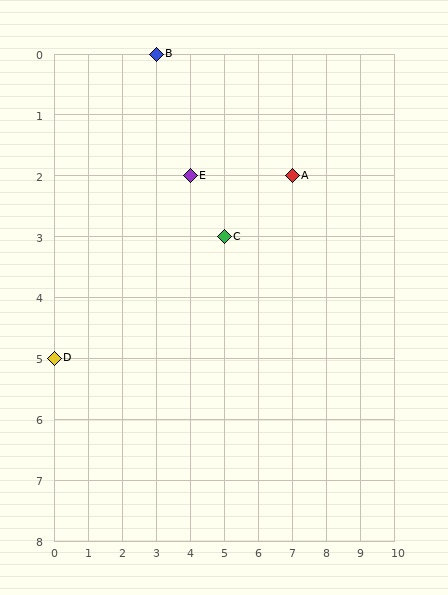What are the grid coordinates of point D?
Point D is at grid coordinates (0, 5).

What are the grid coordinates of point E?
Point E is at grid coordinates (4, 2).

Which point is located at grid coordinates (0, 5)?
Point D is at (0, 5).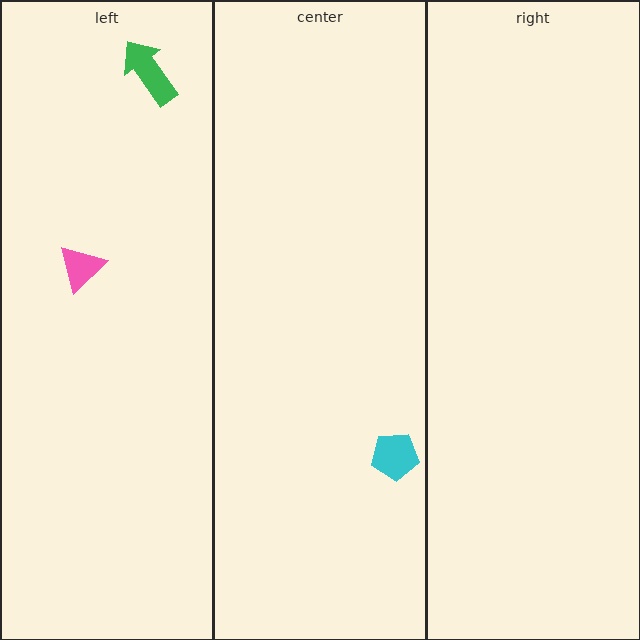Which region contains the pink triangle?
The left region.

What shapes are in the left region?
The pink triangle, the green arrow.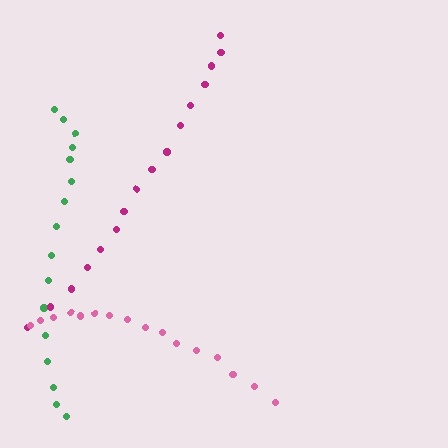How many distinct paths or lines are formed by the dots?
There are 3 distinct paths.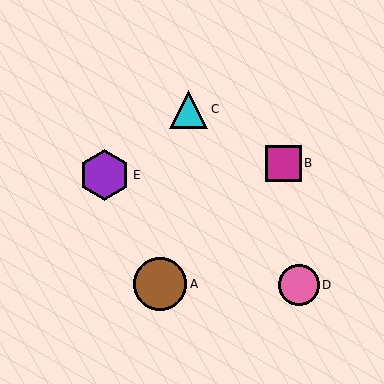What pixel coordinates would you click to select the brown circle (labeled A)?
Click at (160, 284) to select the brown circle A.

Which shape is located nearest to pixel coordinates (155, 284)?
The brown circle (labeled A) at (160, 284) is nearest to that location.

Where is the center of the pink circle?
The center of the pink circle is at (299, 285).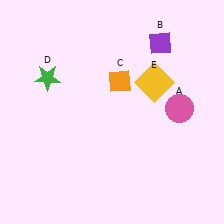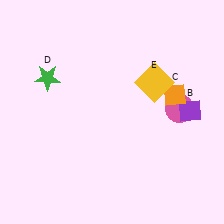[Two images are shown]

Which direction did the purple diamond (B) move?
The purple diamond (B) moved down.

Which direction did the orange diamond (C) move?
The orange diamond (C) moved right.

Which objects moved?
The objects that moved are: the purple diamond (B), the orange diamond (C).